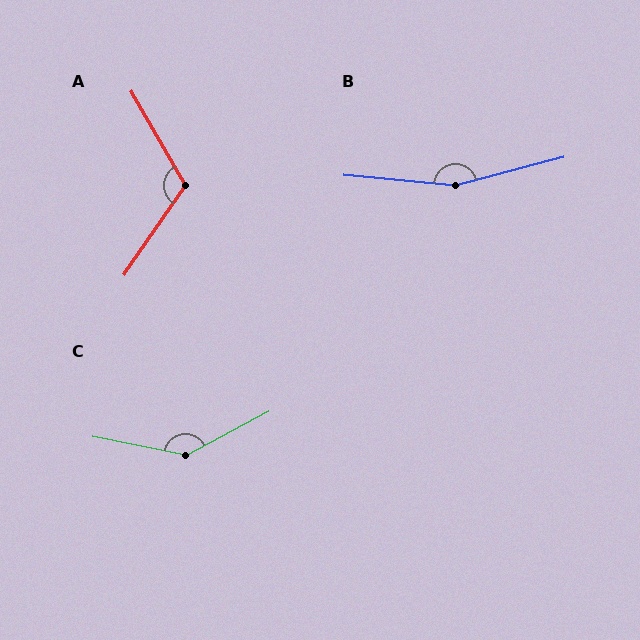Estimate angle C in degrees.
Approximately 141 degrees.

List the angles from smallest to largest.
A (115°), C (141°), B (160°).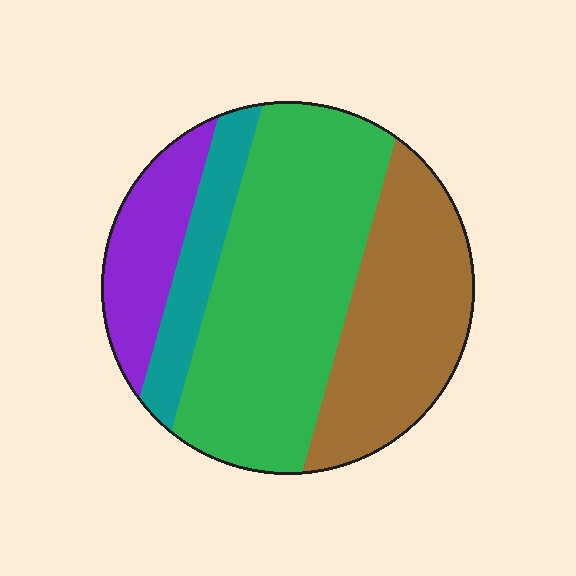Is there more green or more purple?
Green.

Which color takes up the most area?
Green, at roughly 45%.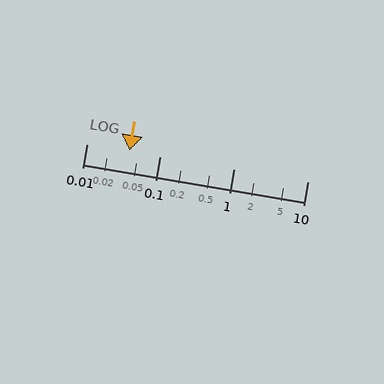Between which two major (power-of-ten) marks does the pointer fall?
The pointer is between 0.01 and 0.1.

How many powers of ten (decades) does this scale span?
The scale spans 3 decades, from 0.01 to 10.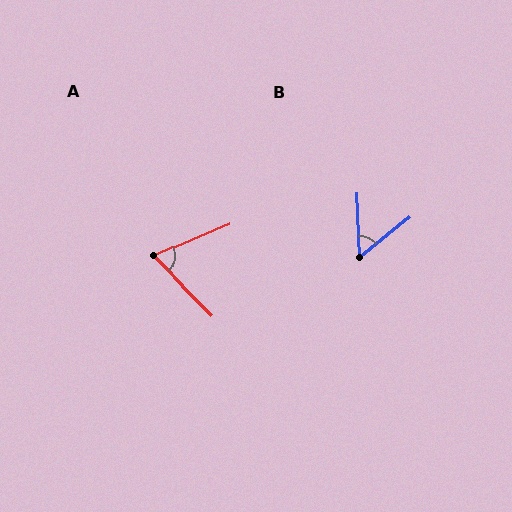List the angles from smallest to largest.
B (53°), A (69°).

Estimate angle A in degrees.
Approximately 69 degrees.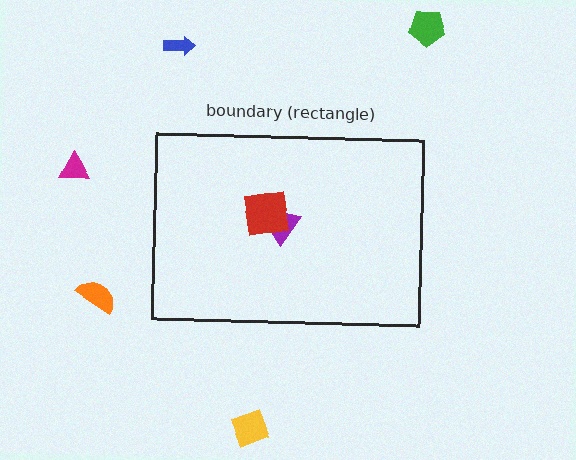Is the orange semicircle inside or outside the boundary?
Outside.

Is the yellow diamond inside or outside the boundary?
Outside.